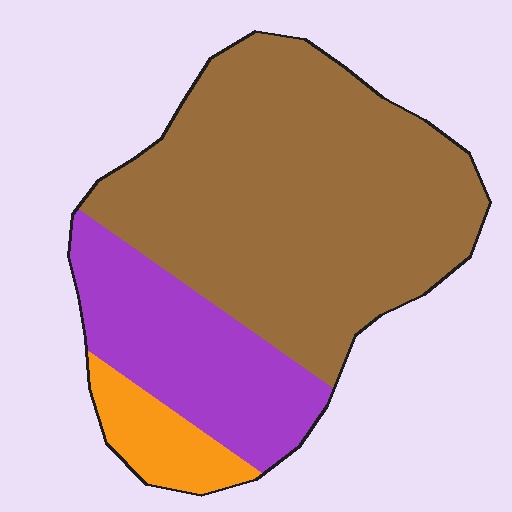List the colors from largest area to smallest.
From largest to smallest: brown, purple, orange.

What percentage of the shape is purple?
Purple takes up between a quarter and a half of the shape.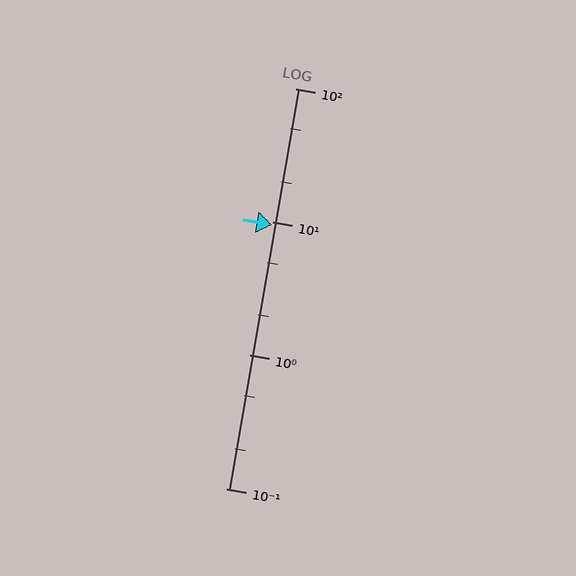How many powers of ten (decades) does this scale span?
The scale spans 3 decades, from 0.1 to 100.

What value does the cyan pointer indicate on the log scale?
The pointer indicates approximately 9.4.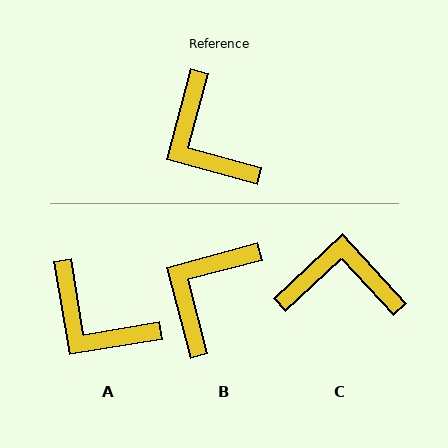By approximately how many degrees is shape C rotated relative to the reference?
Approximately 122 degrees clockwise.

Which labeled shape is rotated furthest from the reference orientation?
C, about 122 degrees away.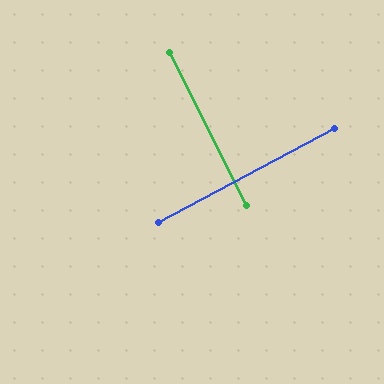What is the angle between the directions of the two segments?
Approximately 89 degrees.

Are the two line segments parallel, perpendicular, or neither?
Perpendicular — they meet at approximately 89°.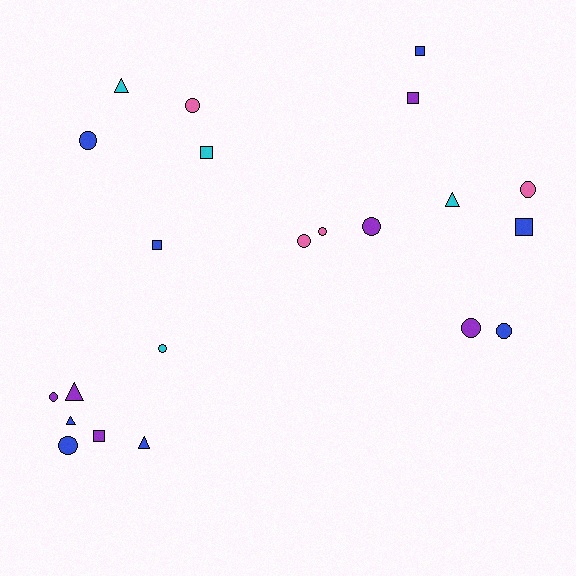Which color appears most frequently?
Blue, with 8 objects.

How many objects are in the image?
There are 22 objects.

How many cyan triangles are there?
There are 2 cyan triangles.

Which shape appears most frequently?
Circle, with 11 objects.